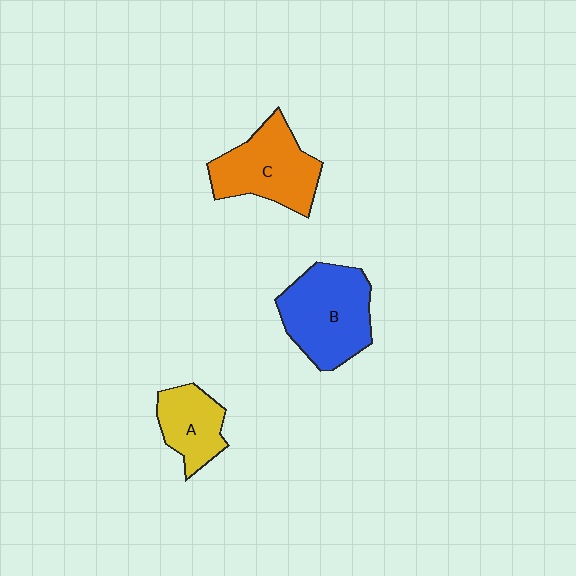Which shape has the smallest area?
Shape A (yellow).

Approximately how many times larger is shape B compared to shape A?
Approximately 1.7 times.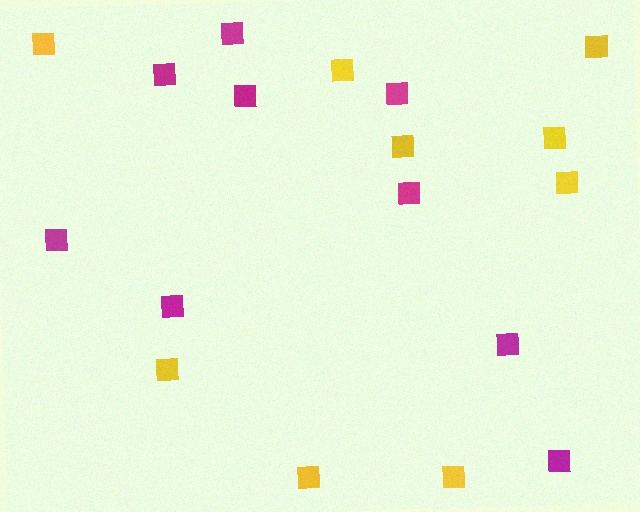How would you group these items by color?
There are 2 groups: one group of yellow squares (9) and one group of magenta squares (9).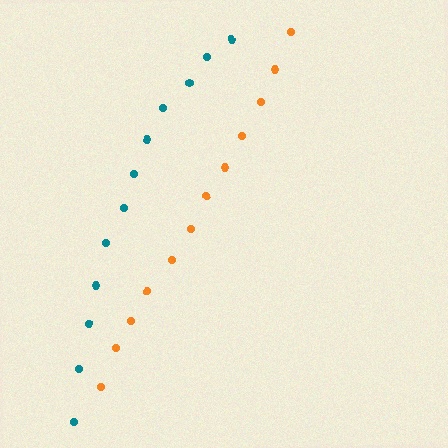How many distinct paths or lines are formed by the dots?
There are 2 distinct paths.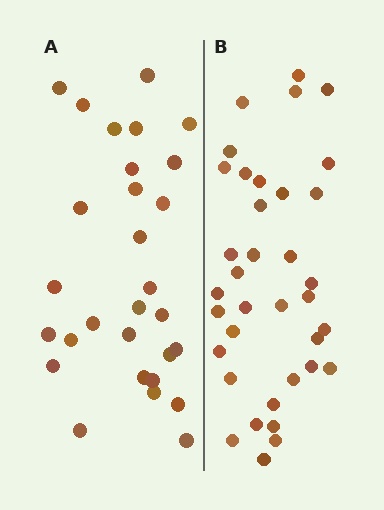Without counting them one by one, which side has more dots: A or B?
Region B (the right region) has more dots.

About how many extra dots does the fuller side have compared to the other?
Region B has roughly 8 or so more dots than region A.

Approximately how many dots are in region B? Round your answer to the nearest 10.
About 40 dots. (The exact count is 36, which rounds to 40.)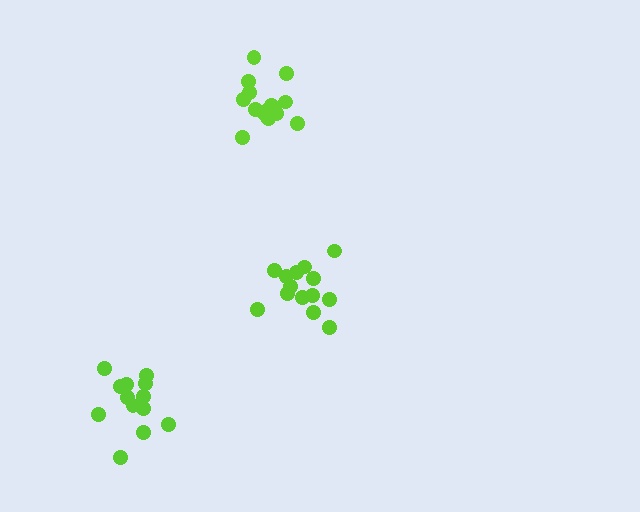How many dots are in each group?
Group 1: 13 dots, Group 2: 16 dots, Group 3: 14 dots (43 total).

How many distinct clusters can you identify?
There are 3 distinct clusters.